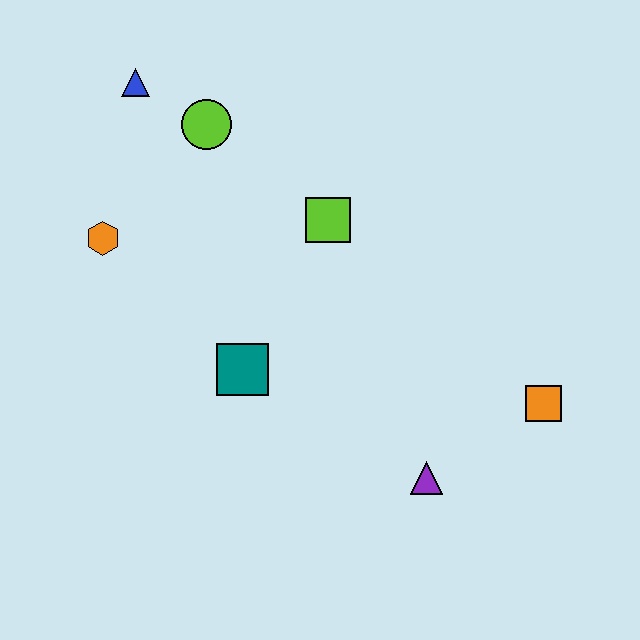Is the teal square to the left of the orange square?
Yes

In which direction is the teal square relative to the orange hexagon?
The teal square is to the right of the orange hexagon.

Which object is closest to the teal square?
The lime square is closest to the teal square.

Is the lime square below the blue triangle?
Yes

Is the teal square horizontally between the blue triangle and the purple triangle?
Yes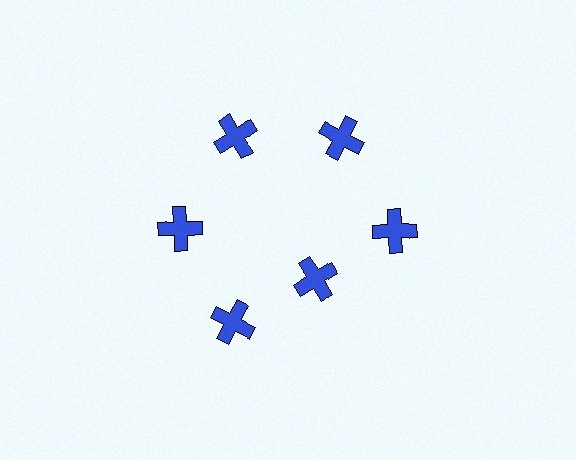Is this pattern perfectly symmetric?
No. The 6 blue crosses are arranged in a ring, but one element near the 5 o'clock position is pulled inward toward the center, breaking the 6-fold rotational symmetry.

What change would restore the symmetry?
The symmetry would be restored by moving it outward, back onto the ring so that all 6 crosses sit at equal angles and equal distance from the center.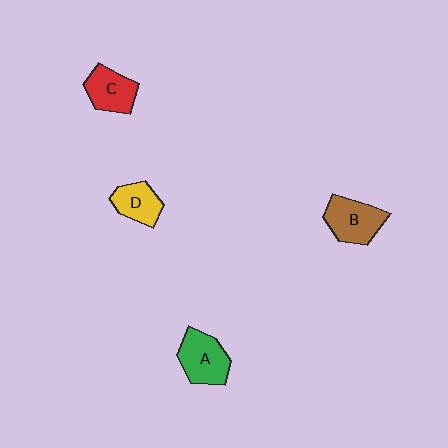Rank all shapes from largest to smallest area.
From largest to smallest: A (green), B (brown), C (red), D (yellow).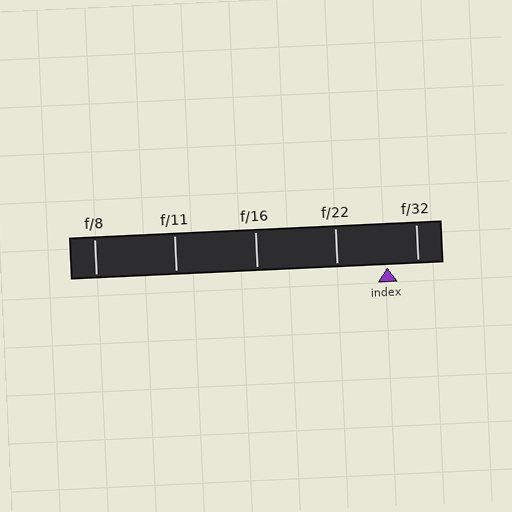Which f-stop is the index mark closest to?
The index mark is closest to f/32.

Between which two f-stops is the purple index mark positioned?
The index mark is between f/22 and f/32.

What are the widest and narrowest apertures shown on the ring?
The widest aperture shown is f/8 and the narrowest is f/32.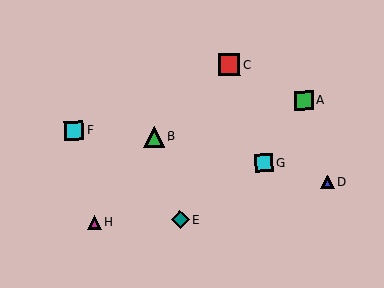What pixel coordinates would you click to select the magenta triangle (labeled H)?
Click at (94, 223) to select the magenta triangle H.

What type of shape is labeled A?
Shape A is a green square.